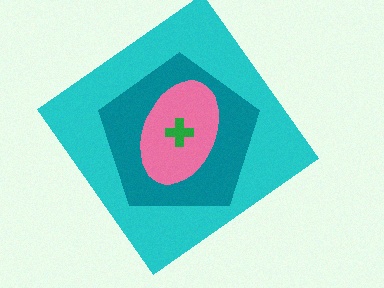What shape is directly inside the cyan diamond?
The teal pentagon.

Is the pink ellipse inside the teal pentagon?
Yes.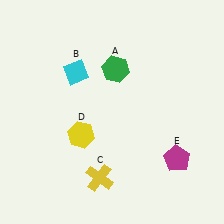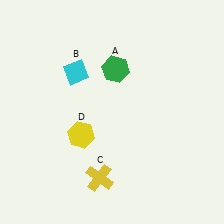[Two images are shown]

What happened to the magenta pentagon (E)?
The magenta pentagon (E) was removed in Image 2. It was in the bottom-right area of Image 1.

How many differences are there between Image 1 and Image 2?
There is 1 difference between the two images.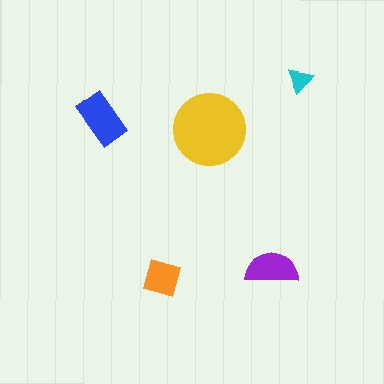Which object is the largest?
The yellow circle.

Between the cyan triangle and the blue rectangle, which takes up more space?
The blue rectangle.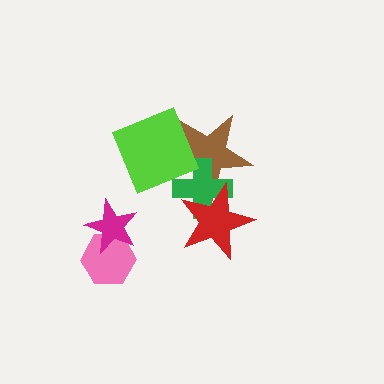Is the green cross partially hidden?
Yes, it is partially covered by another shape.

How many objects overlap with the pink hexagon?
1 object overlaps with the pink hexagon.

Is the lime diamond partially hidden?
No, no other shape covers it.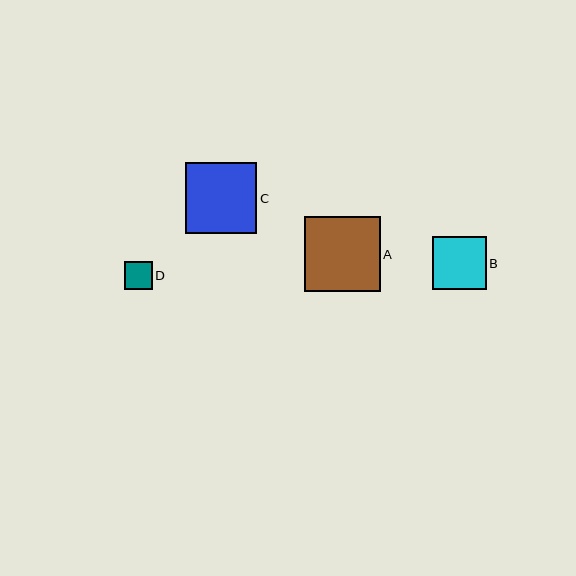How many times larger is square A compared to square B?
Square A is approximately 1.4 times the size of square B.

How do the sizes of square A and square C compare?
Square A and square C are approximately the same size.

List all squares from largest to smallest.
From largest to smallest: A, C, B, D.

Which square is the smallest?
Square D is the smallest with a size of approximately 27 pixels.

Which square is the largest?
Square A is the largest with a size of approximately 76 pixels.